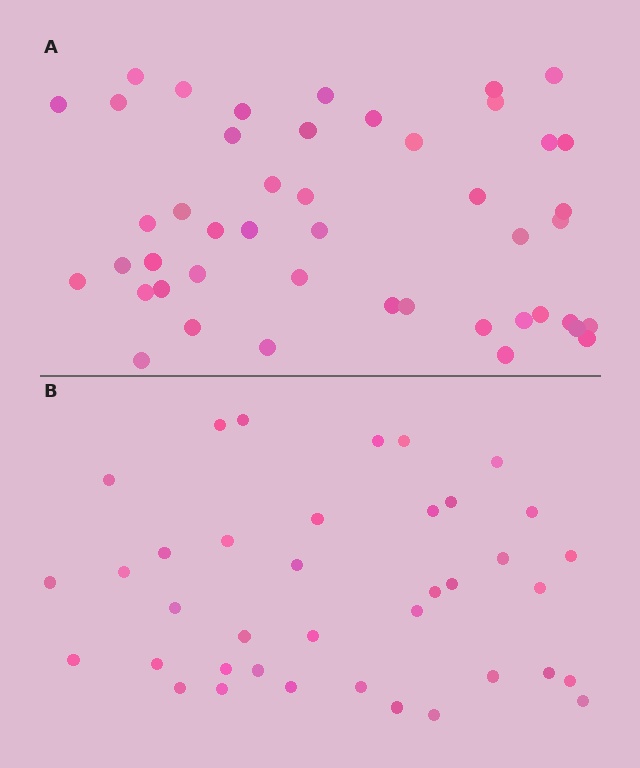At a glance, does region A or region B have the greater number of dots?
Region A (the top region) has more dots.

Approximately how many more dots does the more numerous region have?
Region A has roughly 8 or so more dots than region B.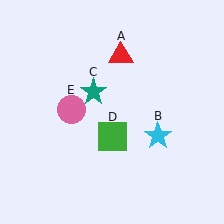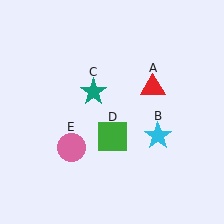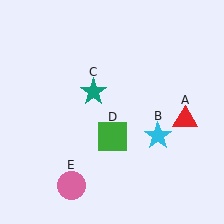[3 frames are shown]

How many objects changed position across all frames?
2 objects changed position: red triangle (object A), pink circle (object E).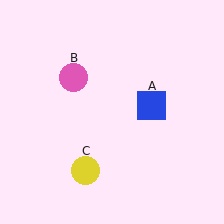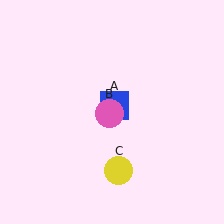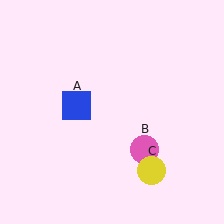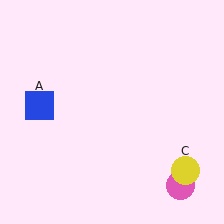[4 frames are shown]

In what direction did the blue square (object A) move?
The blue square (object A) moved left.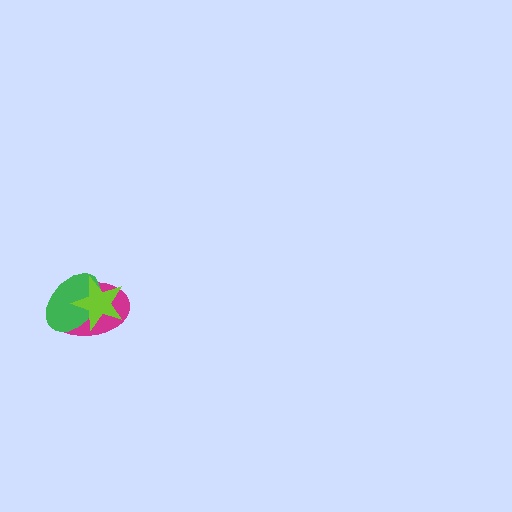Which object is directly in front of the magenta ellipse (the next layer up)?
The green ellipse is directly in front of the magenta ellipse.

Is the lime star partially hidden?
No, no other shape covers it.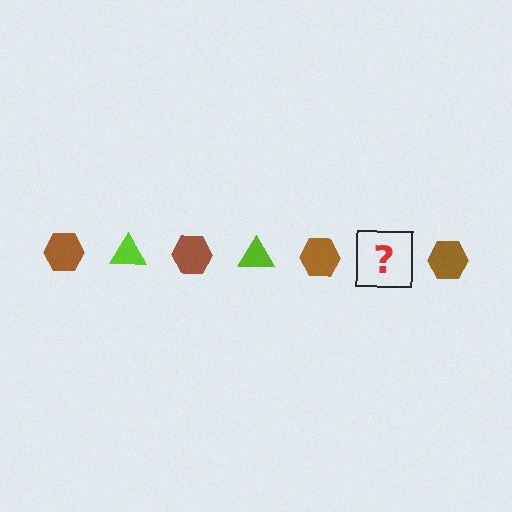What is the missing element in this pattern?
The missing element is a lime triangle.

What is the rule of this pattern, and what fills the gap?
The rule is that the pattern alternates between brown hexagon and lime triangle. The gap should be filled with a lime triangle.